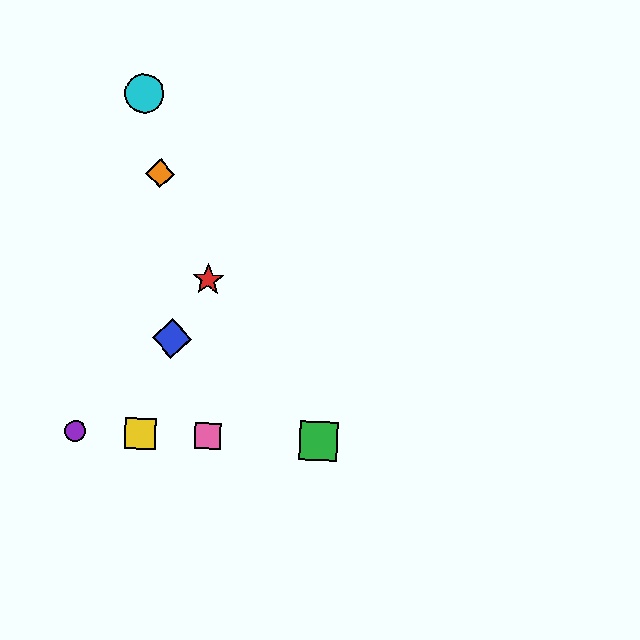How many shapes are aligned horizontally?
4 shapes (the green square, the yellow square, the purple circle, the pink square) are aligned horizontally.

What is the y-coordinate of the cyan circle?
The cyan circle is at y≈93.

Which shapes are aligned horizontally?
The green square, the yellow square, the purple circle, the pink square are aligned horizontally.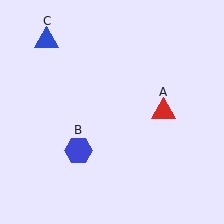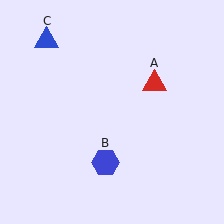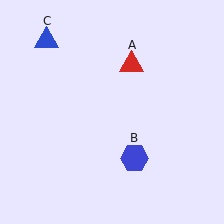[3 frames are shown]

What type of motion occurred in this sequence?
The red triangle (object A), blue hexagon (object B) rotated counterclockwise around the center of the scene.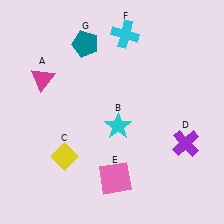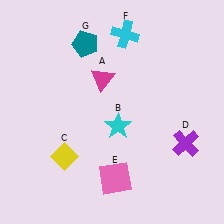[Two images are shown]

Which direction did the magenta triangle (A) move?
The magenta triangle (A) moved right.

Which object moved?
The magenta triangle (A) moved right.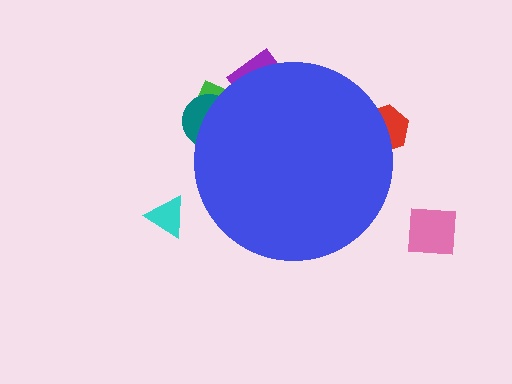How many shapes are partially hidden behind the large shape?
4 shapes are partially hidden.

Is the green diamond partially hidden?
Yes, the green diamond is partially hidden behind the blue circle.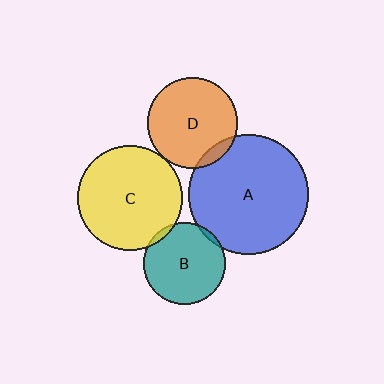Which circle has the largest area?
Circle A (blue).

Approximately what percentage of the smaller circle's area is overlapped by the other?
Approximately 5%.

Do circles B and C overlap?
Yes.